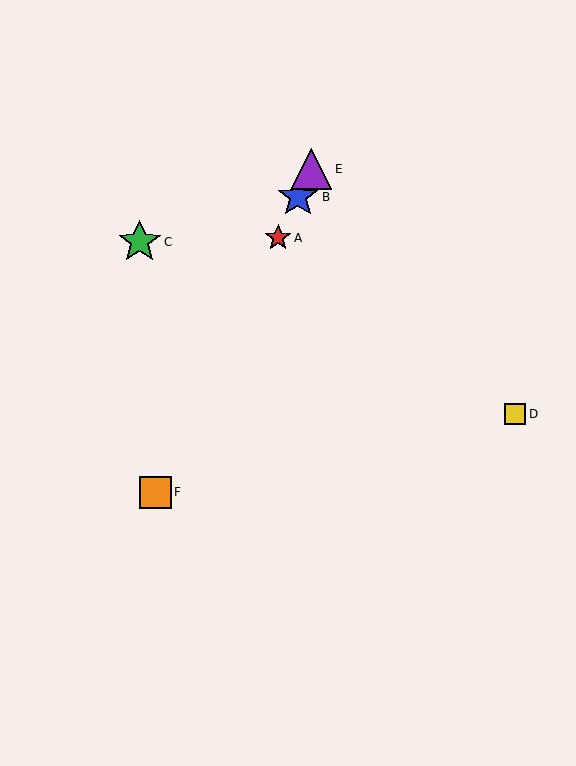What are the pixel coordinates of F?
Object F is at (155, 492).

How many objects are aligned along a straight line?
4 objects (A, B, E, F) are aligned along a straight line.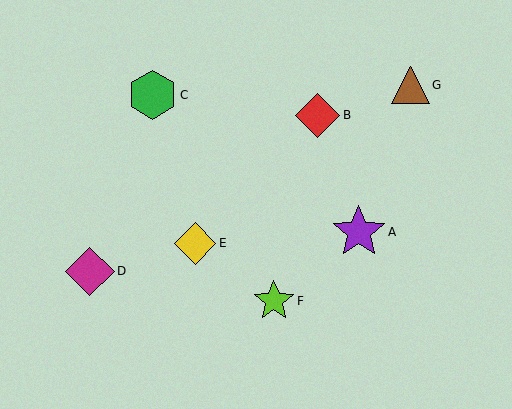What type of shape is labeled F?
Shape F is a lime star.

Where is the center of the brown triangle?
The center of the brown triangle is at (411, 85).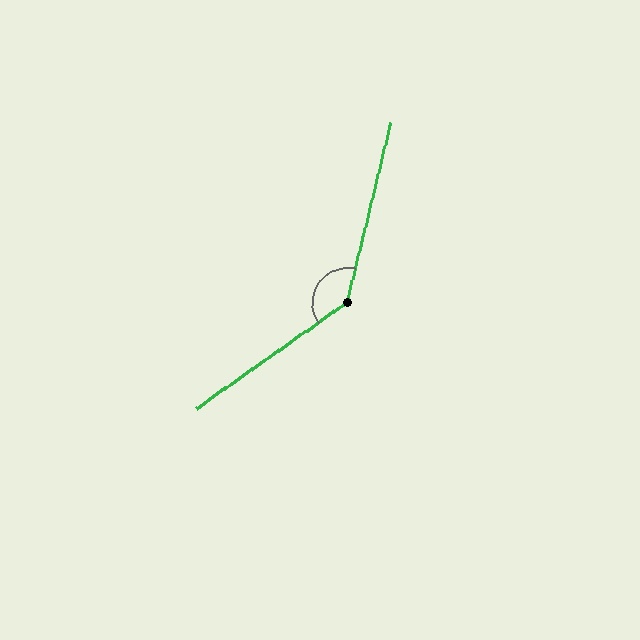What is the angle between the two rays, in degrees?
Approximately 139 degrees.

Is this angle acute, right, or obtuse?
It is obtuse.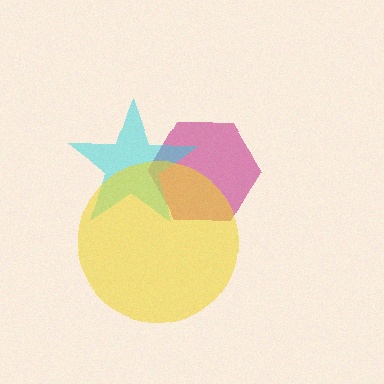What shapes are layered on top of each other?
The layered shapes are: a magenta hexagon, a cyan star, a yellow circle.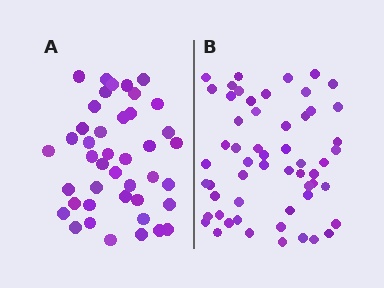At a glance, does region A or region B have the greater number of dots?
Region B (the right region) has more dots.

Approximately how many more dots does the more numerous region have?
Region B has approximately 15 more dots than region A.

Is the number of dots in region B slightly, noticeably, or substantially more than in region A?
Region B has noticeably more, but not dramatically so. The ratio is roughly 1.3 to 1.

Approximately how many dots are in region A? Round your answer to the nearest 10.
About 40 dots. (The exact count is 42, which rounds to 40.)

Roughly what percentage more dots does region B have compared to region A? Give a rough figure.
About 35% more.